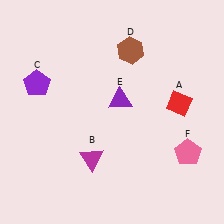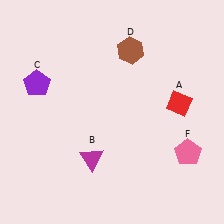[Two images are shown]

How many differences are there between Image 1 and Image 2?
There is 1 difference between the two images.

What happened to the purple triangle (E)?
The purple triangle (E) was removed in Image 2. It was in the top-right area of Image 1.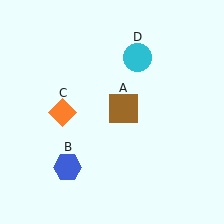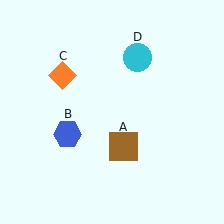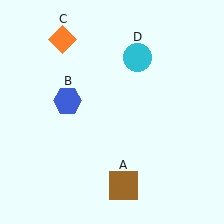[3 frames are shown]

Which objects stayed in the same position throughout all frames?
Cyan circle (object D) remained stationary.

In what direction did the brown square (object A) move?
The brown square (object A) moved down.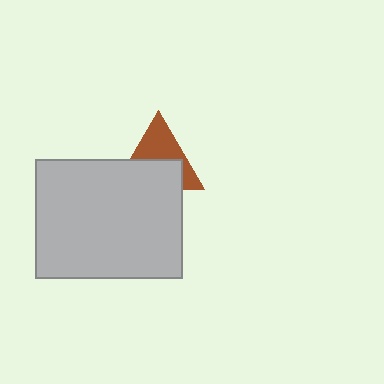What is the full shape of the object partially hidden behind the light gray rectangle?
The partially hidden object is a brown triangle.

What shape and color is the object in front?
The object in front is a light gray rectangle.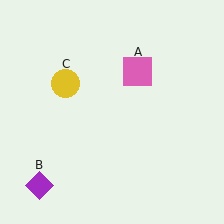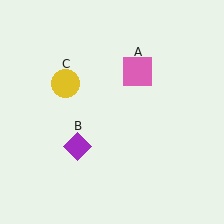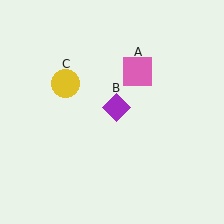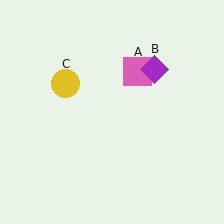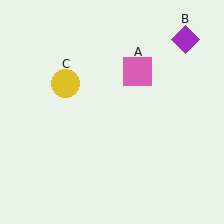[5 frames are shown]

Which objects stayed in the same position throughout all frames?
Pink square (object A) and yellow circle (object C) remained stationary.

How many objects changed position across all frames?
1 object changed position: purple diamond (object B).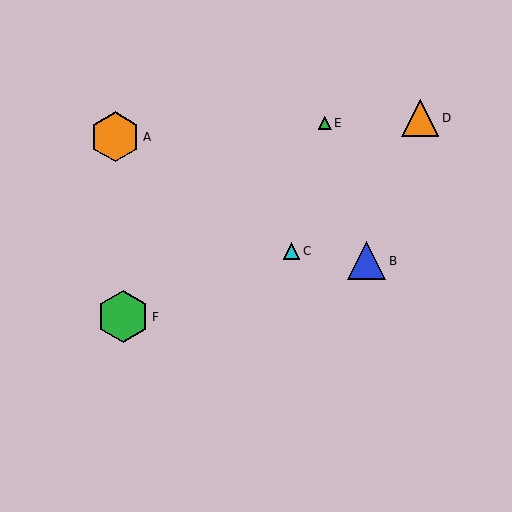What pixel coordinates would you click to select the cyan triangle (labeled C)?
Click at (292, 251) to select the cyan triangle C.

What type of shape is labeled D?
Shape D is an orange triangle.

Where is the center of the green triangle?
The center of the green triangle is at (325, 123).